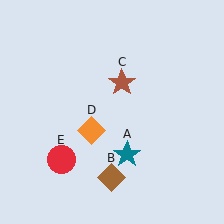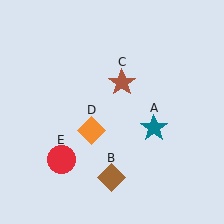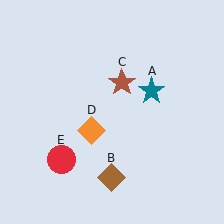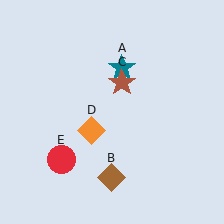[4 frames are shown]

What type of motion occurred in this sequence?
The teal star (object A) rotated counterclockwise around the center of the scene.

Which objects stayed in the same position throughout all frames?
Brown diamond (object B) and brown star (object C) and orange diamond (object D) and red circle (object E) remained stationary.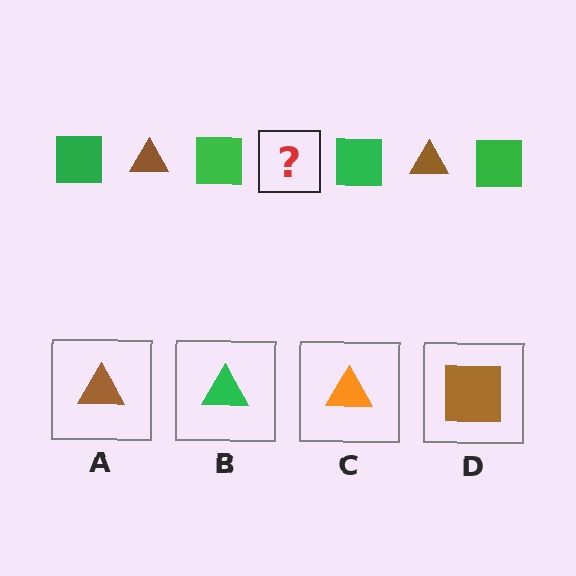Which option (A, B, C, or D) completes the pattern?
A.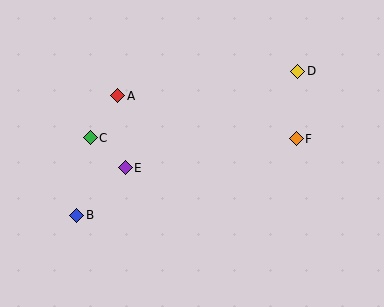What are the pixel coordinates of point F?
Point F is at (296, 139).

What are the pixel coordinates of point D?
Point D is at (298, 71).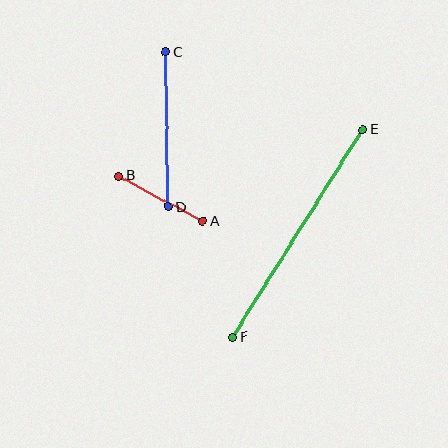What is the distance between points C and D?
The distance is approximately 155 pixels.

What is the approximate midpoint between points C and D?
The midpoint is at approximately (167, 130) pixels.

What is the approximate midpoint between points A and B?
The midpoint is at approximately (161, 199) pixels.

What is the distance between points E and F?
The distance is approximately 244 pixels.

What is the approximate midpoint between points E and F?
The midpoint is at approximately (298, 233) pixels.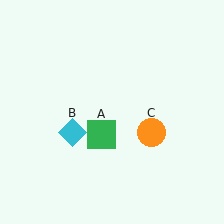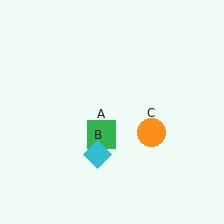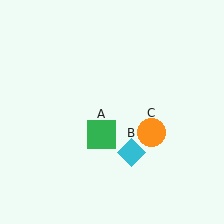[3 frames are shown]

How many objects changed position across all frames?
1 object changed position: cyan diamond (object B).